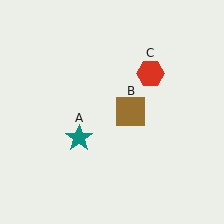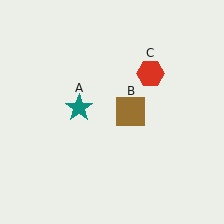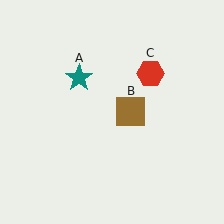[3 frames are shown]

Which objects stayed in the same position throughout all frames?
Brown square (object B) and red hexagon (object C) remained stationary.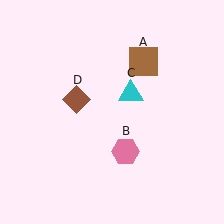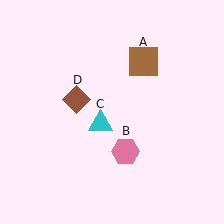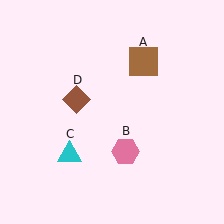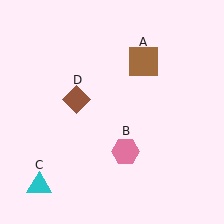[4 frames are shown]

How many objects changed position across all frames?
1 object changed position: cyan triangle (object C).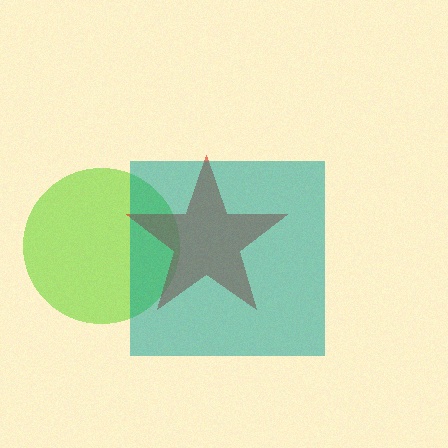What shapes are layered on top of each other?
The layered shapes are: a lime circle, a red star, a teal square.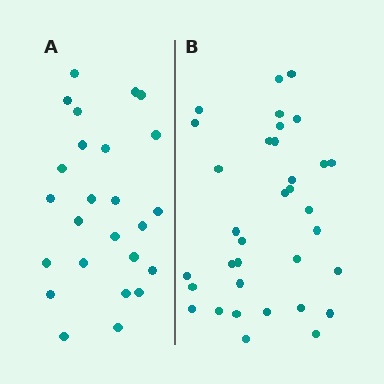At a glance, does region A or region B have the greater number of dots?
Region B (the right region) has more dots.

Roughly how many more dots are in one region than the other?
Region B has roughly 8 or so more dots than region A.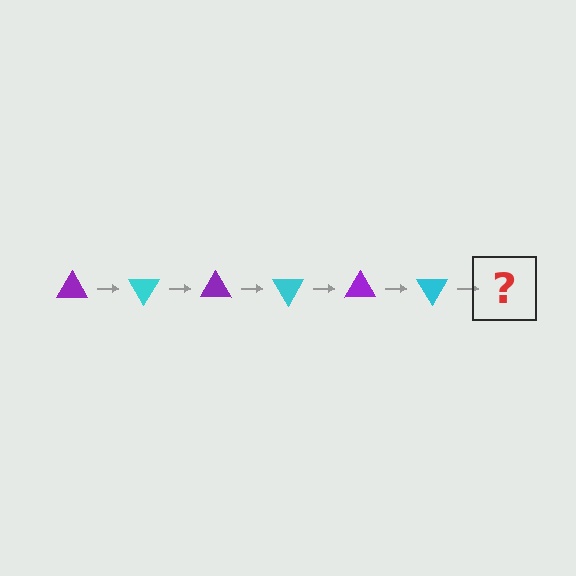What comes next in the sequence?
The next element should be a purple triangle, rotated 360 degrees from the start.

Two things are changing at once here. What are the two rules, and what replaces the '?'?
The two rules are that it rotates 60 degrees each step and the color cycles through purple and cyan. The '?' should be a purple triangle, rotated 360 degrees from the start.